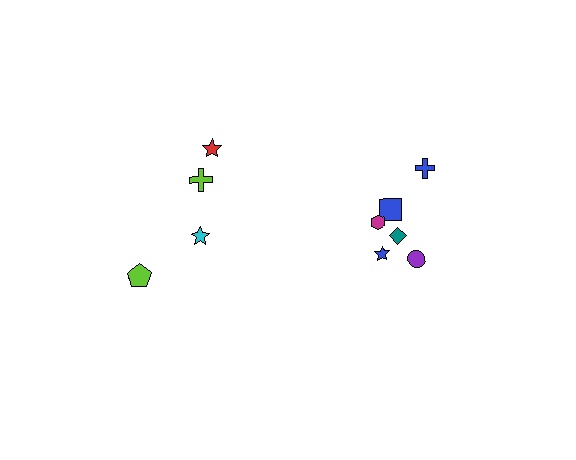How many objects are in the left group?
There are 4 objects.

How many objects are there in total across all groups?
There are 10 objects.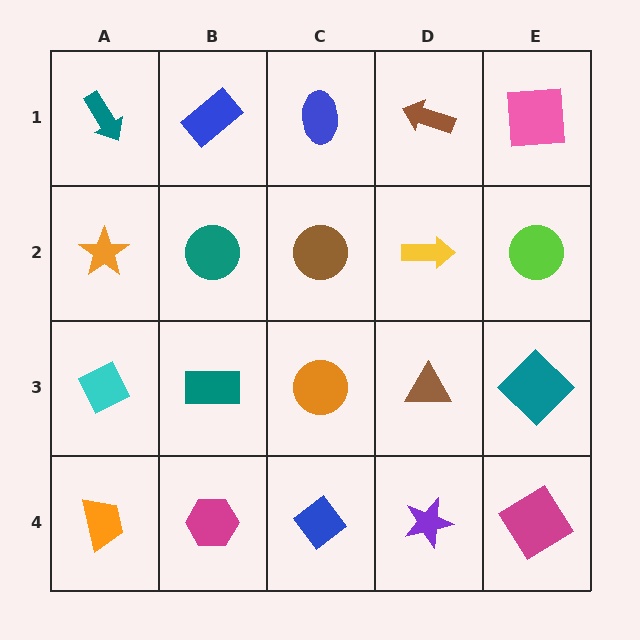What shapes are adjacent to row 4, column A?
A cyan diamond (row 3, column A), a magenta hexagon (row 4, column B).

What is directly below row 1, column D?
A yellow arrow.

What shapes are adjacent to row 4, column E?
A teal diamond (row 3, column E), a purple star (row 4, column D).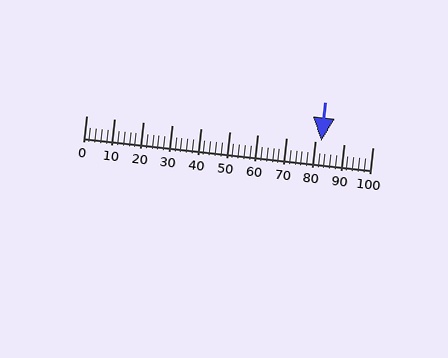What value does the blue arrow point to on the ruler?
The blue arrow points to approximately 82.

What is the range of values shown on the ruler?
The ruler shows values from 0 to 100.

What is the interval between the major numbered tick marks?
The major tick marks are spaced 10 units apart.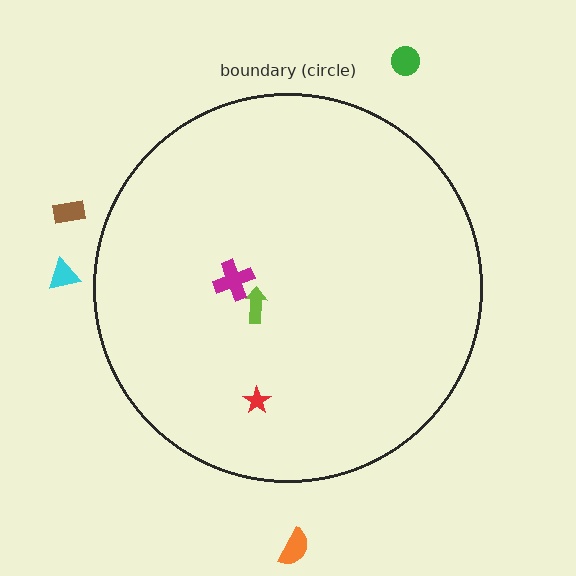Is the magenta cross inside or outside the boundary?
Inside.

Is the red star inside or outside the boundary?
Inside.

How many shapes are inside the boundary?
3 inside, 4 outside.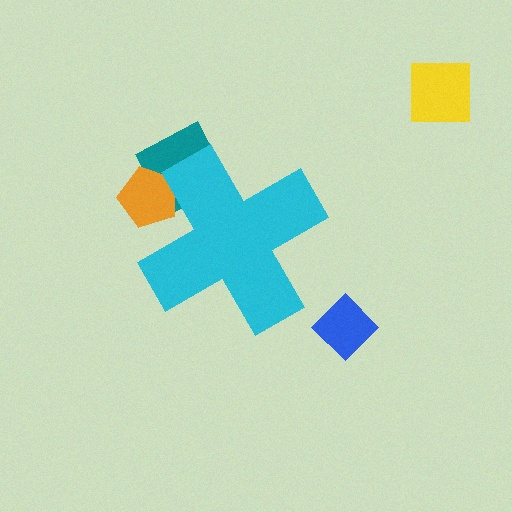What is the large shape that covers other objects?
A cyan cross.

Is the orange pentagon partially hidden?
Yes, the orange pentagon is partially hidden behind the cyan cross.